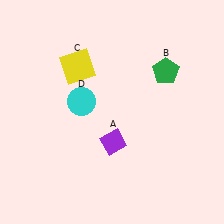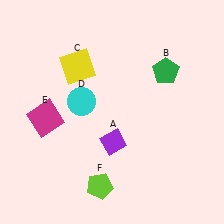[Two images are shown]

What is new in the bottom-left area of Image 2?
A lime pentagon (F) was added in the bottom-left area of Image 2.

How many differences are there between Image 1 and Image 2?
There are 2 differences between the two images.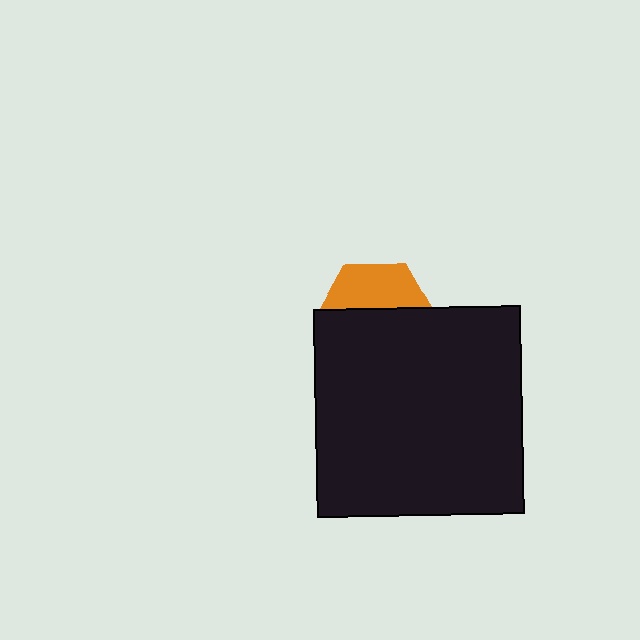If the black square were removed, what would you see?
You would see the complete orange hexagon.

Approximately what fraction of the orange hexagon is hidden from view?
Roughly 62% of the orange hexagon is hidden behind the black square.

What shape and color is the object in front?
The object in front is a black square.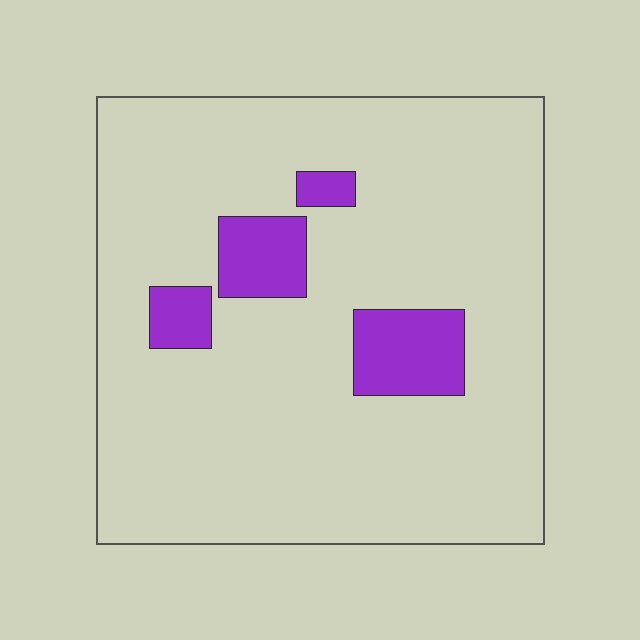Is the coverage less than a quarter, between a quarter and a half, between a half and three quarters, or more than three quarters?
Less than a quarter.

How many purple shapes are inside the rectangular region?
4.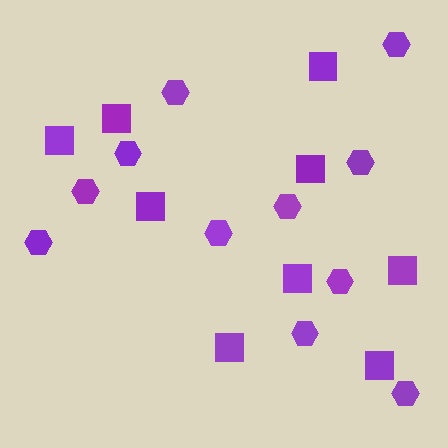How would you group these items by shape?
There are 2 groups: one group of squares (9) and one group of hexagons (11).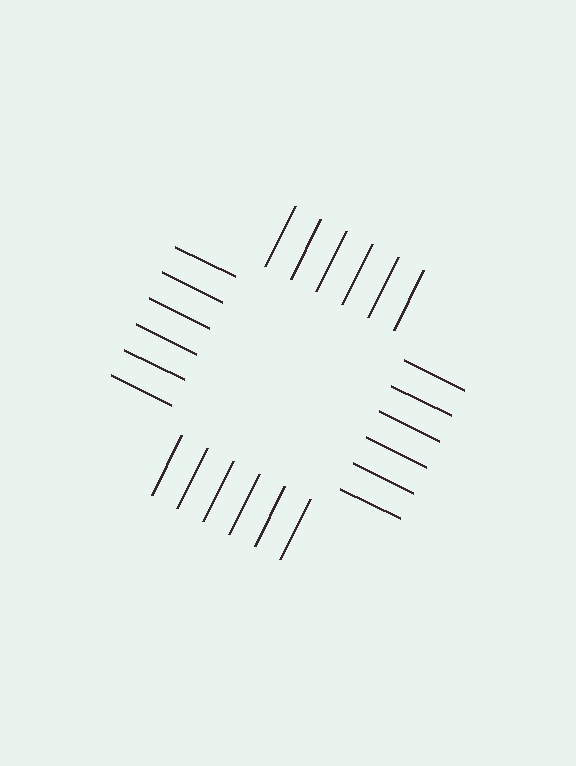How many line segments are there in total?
24 — 6 along each of the 4 edges.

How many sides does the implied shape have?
4 sides — the line-ends trace a square.